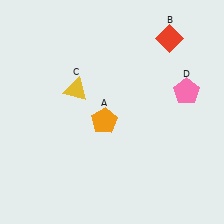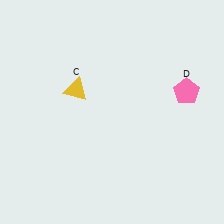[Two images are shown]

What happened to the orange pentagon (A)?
The orange pentagon (A) was removed in Image 2. It was in the bottom-left area of Image 1.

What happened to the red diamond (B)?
The red diamond (B) was removed in Image 2. It was in the top-right area of Image 1.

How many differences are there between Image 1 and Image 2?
There are 2 differences between the two images.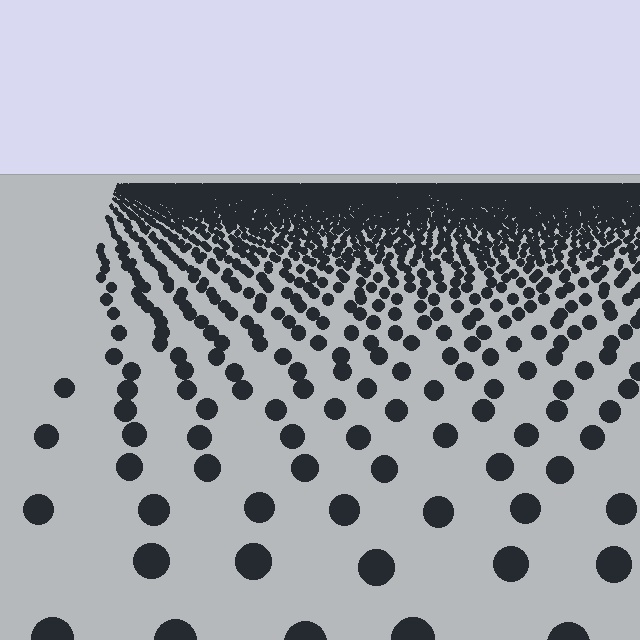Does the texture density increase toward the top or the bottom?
Density increases toward the top.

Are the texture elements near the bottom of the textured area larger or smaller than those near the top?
Larger. Near the bottom, elements are closer to the viewer and appear at a bigger on-screen size.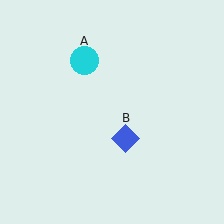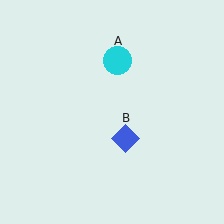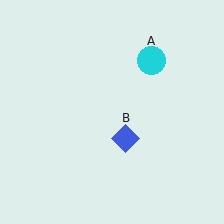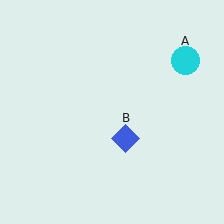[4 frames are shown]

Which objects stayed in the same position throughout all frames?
Blue diamond (object B) remained stationary.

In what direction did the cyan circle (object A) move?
The cyan circle (object A) moved right.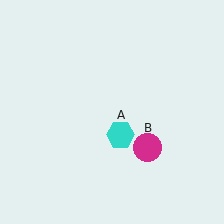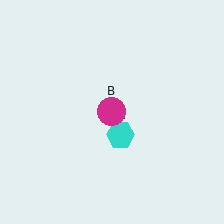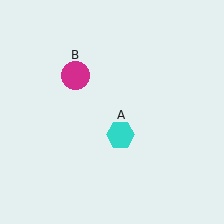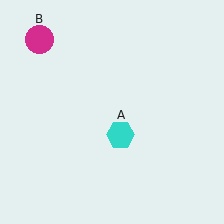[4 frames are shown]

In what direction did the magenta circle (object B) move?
The magenta circle (object B) moved up and to the left.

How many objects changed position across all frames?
1 object changed position: magenta circle (object B).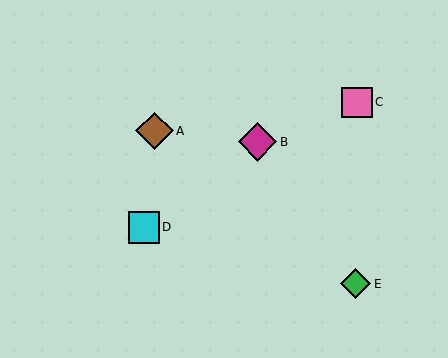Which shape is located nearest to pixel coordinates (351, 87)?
The pink square (labeled C) at (357, 102) is nearest to that location.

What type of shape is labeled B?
Shape B is a magenta diamond.